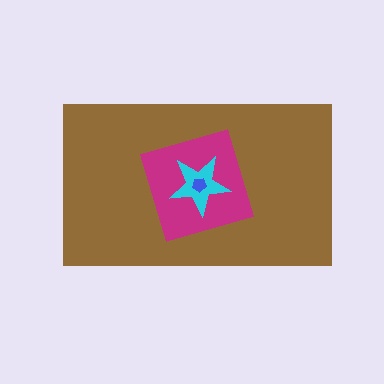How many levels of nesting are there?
4.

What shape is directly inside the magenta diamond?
The cyan star.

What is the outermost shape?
The brown rectangle.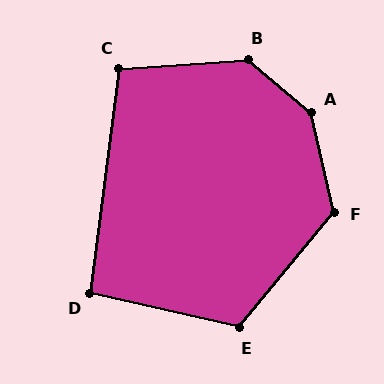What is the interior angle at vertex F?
Approximately 128 degrees (obtuse).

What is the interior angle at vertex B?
Approximately 136 degrees (obtuse).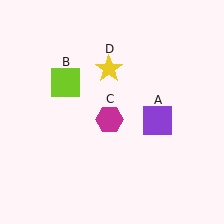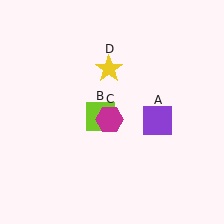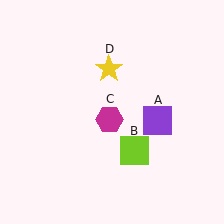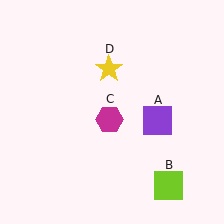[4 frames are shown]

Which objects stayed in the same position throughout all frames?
Purple square (object A) and magenta hexagon (object C) and yellow star (object D) remained stationary.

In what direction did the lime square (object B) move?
The lime square (object B) moved down and to the right.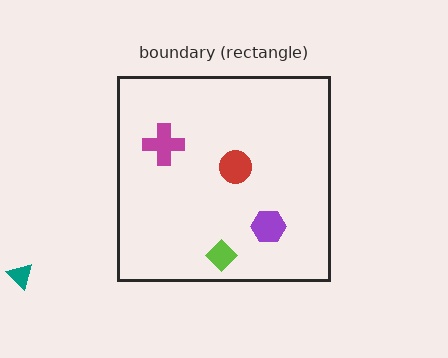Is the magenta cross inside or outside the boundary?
Inside.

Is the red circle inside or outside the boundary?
Inside.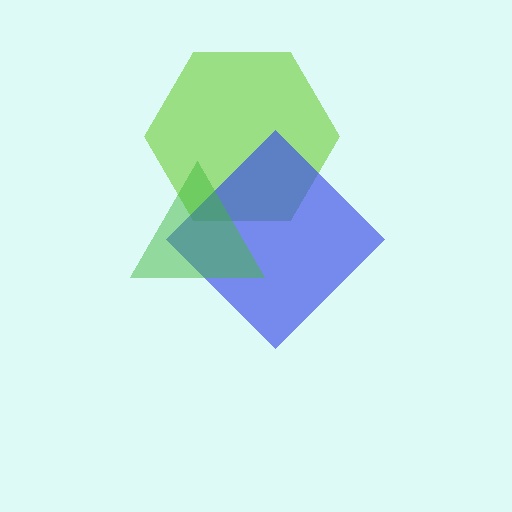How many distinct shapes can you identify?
There are 3 distinct shapes: a lime hexagon, a blue diamond, a green triangle.